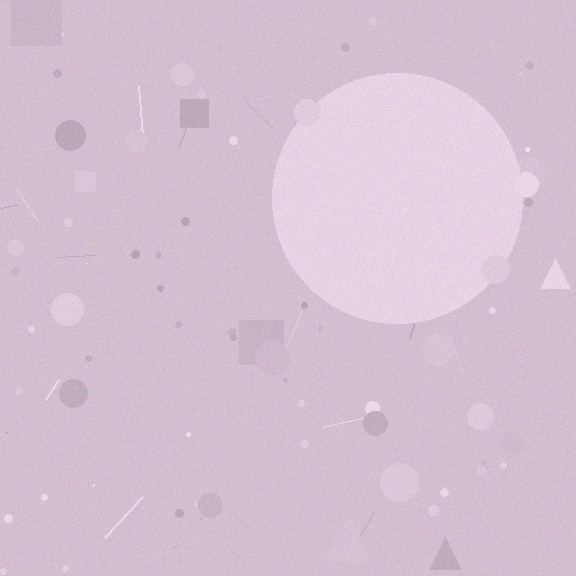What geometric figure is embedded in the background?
A circle is embedded in the background.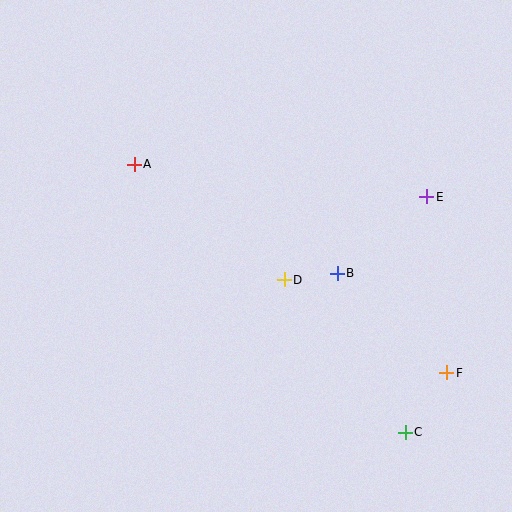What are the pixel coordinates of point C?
Point C is at (405, 432).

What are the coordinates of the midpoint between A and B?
The midpoint between A and B is at (236, 219).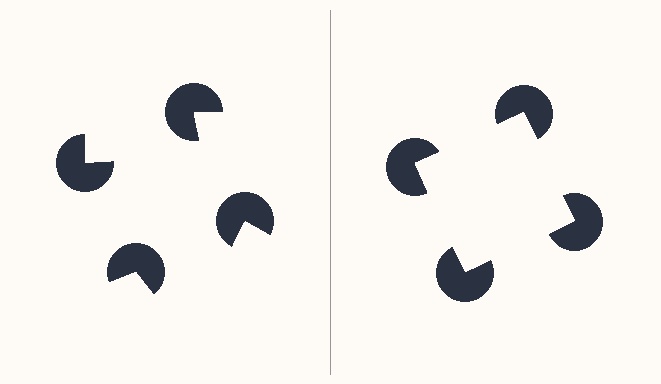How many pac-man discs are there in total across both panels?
8 — 4 on each side.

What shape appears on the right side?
An illusory square.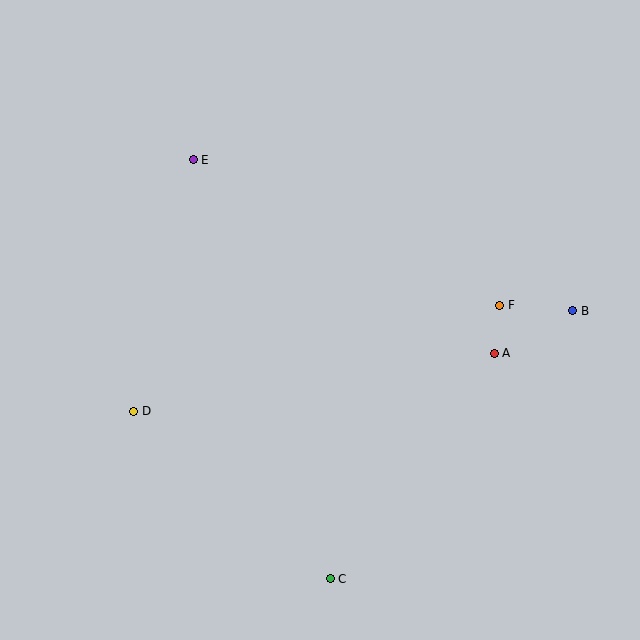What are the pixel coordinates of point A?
Point A is at (494, 353).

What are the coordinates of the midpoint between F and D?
The midpoint between F and D is at (317, 358).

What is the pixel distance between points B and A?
The distance between B and A is 89 pixels.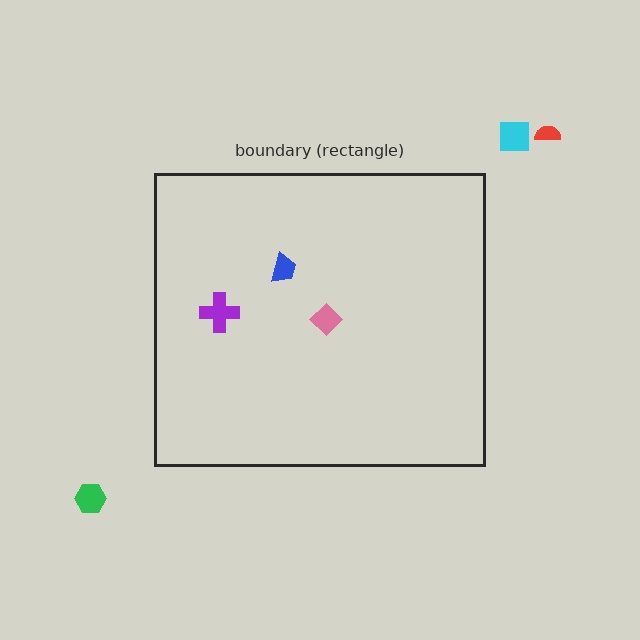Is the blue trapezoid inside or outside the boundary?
Inside.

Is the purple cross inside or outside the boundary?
Inside.